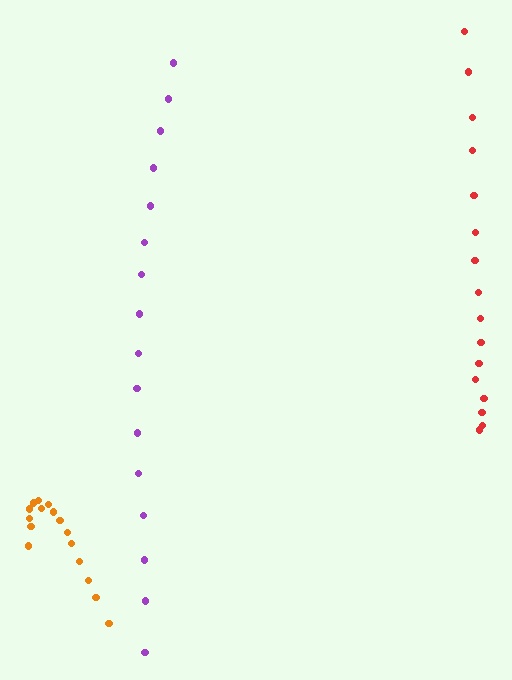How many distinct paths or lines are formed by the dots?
There are 3 distinct paths.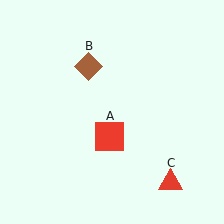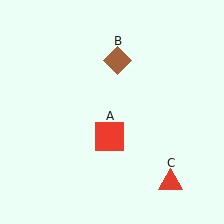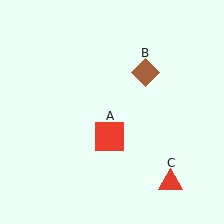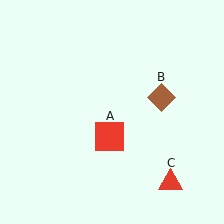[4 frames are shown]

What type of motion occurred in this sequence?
The brown diamond (object B) rotated clockwise around the center of the scene.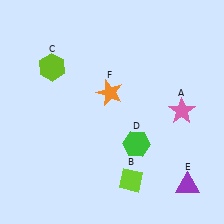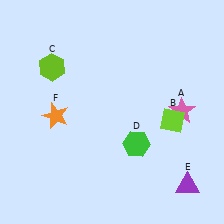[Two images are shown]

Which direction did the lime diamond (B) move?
The lime diamond (B) moved up.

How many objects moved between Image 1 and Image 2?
2 objects moved between the two images.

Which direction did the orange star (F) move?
The orange star (F) moved left.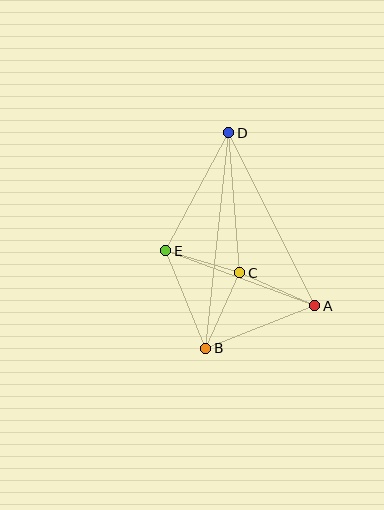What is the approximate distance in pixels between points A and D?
The distance between A and D is approximately 193 pixels.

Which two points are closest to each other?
Points C and E are closest to each other.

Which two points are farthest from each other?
Points B and D are farthest from each other.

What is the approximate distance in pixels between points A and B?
The distance between A and B is approximately 117 pixels.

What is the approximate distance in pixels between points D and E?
The distance between D and E is approximately 134 pixels.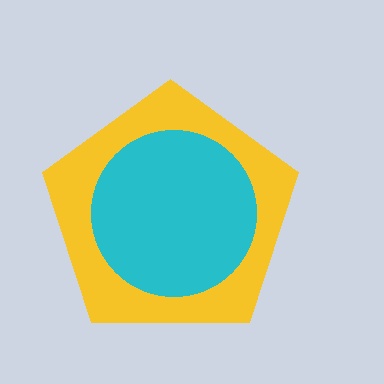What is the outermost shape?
The yellow pentagon.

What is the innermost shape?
The cyan circle.